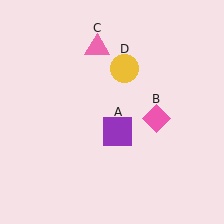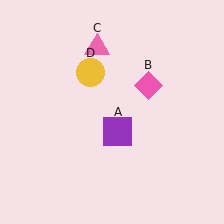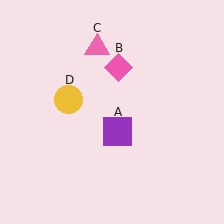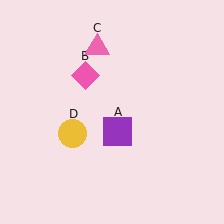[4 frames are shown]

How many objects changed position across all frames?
2 objects changed position: pink diamond (object B), yellow circle (object D).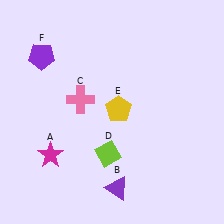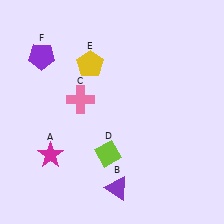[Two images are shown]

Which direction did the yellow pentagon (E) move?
The yellow pentagon (E) moved up.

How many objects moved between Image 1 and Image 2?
1 object moved between the two images.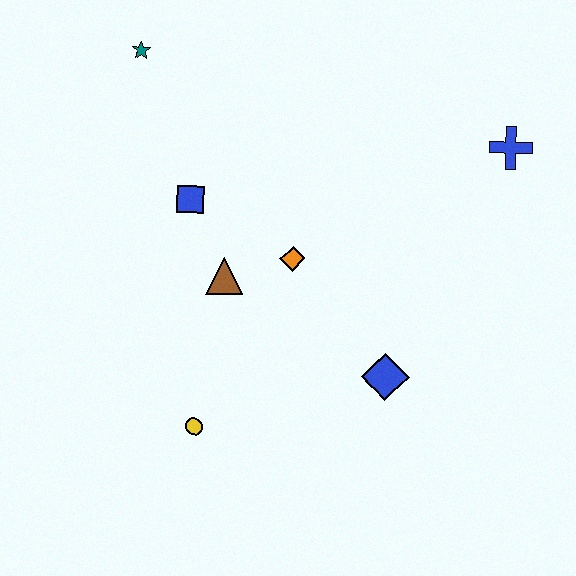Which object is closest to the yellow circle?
The brown triangle is closest to the yellow circle.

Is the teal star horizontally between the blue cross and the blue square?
No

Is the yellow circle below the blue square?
Yes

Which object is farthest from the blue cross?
The yellow circle is farthest from the blue cross.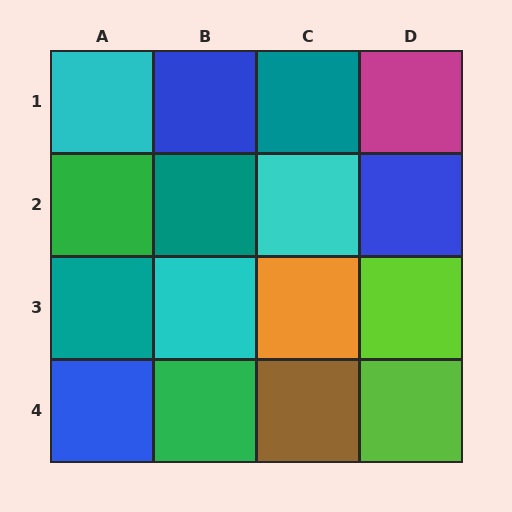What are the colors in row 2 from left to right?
Green, teal, cyan, blue.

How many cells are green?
2 cells are green.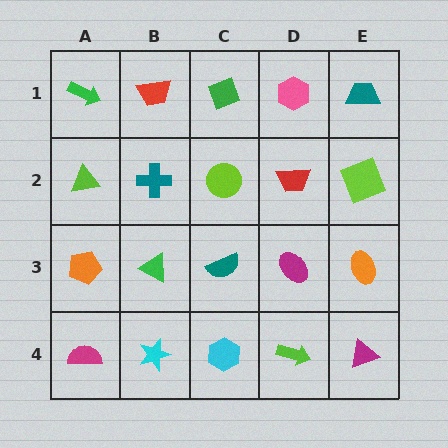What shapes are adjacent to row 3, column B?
A teal cross (row 2, column B), a cyan star (row 4, column B), an orange pentagon (row 3, column A), a teal semicircle (row 3, column C).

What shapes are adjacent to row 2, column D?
A pink hexagon (row 1, column D), a magenta ellipse (row 3, column D), a lime circle (row 2, column C), a lime square (row 2, column E).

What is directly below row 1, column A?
A lime triangle.